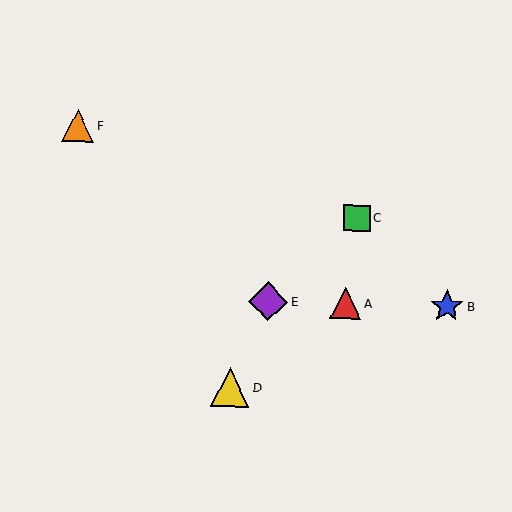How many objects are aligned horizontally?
3 objects (A, B, E) are aligned horizontally.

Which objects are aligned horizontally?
Objects A, B, E are aligned horizontally.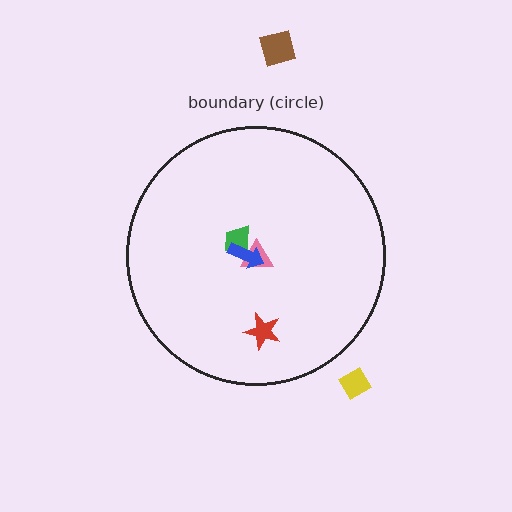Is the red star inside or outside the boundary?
Inside.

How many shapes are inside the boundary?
4 inside, 2 outside.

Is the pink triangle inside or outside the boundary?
Inside.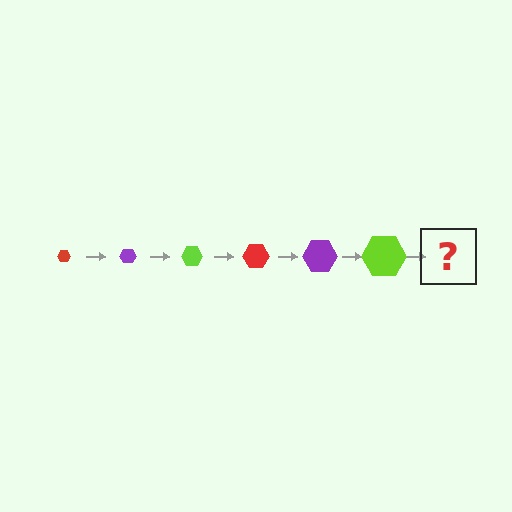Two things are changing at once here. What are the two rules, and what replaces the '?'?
The two rules are that the hexagon grows larger each step and the color cycles through red, purple, and lime. The '?' should be a red hexagon, larger than the previous one.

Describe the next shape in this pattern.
It should be a red hexagon, larger than the previous one.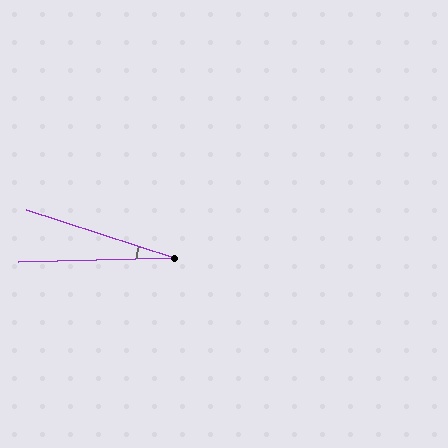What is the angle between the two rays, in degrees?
Approximately 20 degrees.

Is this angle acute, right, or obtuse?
It is acute.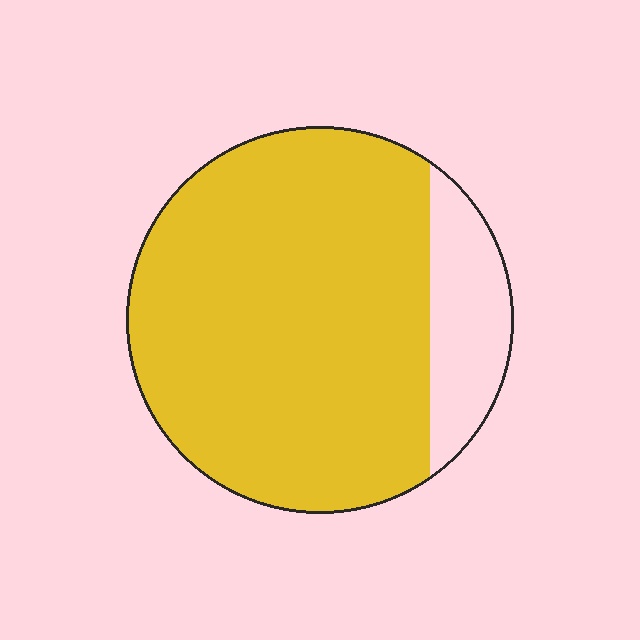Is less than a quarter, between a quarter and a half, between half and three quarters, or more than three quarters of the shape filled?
More than three quarters.